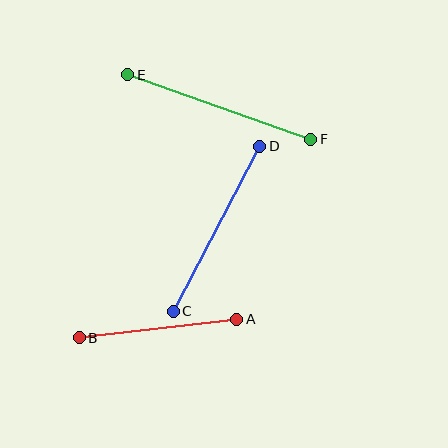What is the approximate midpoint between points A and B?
The midpoint is at approximately (158, 329) pixels.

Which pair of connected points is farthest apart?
Points E and F are farthest apart.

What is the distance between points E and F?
The distance is approximately 194 pixels.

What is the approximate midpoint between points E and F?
The midpoint is at approximately (219, 107) pixels.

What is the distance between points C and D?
The distance is approximately 186 pixels.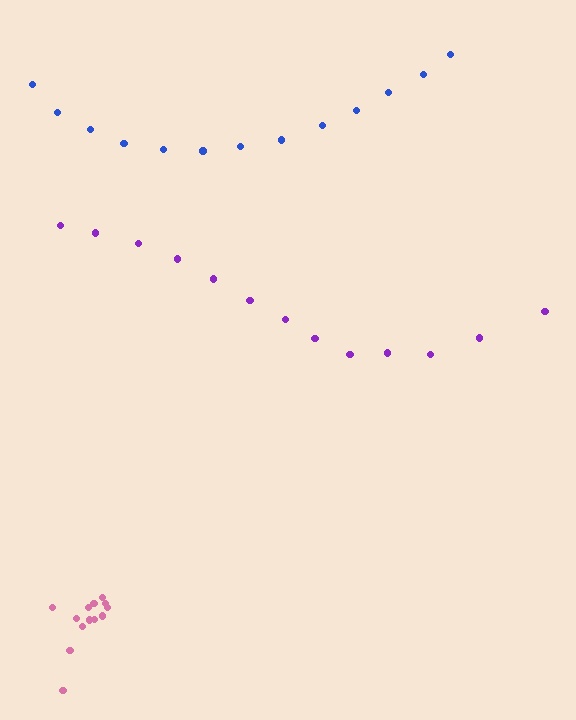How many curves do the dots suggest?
There are 3 distinct paths.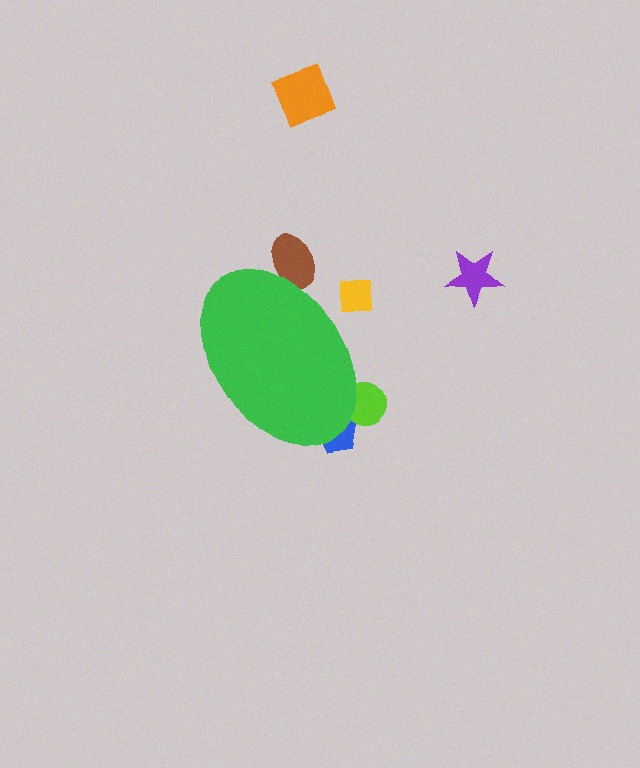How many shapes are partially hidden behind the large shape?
4 shapes are partially hidden.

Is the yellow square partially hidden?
Yes, the yellow square is partially hidden behind the green ellipse.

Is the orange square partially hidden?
No, the orange square is fully visible.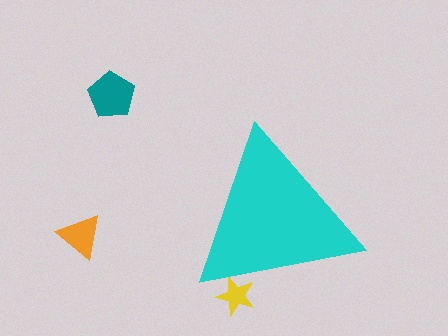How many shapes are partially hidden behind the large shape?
1 shape is partially hidden.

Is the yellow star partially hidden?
Yes, the yellow star is partially hidden behind the cyan triangle.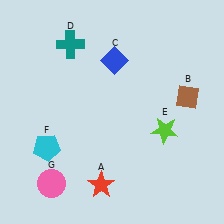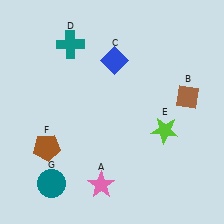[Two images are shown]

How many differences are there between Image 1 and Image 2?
There are 3 differences between the two images.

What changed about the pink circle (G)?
In Image 1, G is pink. In Image 2, it changed to teal.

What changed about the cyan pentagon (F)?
In Image 1, F is cyan. In Image 2, it changed to brown.